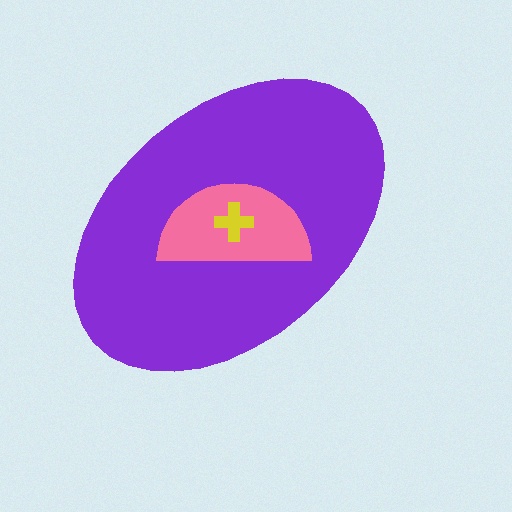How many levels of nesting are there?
3.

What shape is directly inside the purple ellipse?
The pink semicircle.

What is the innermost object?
The yellow cross.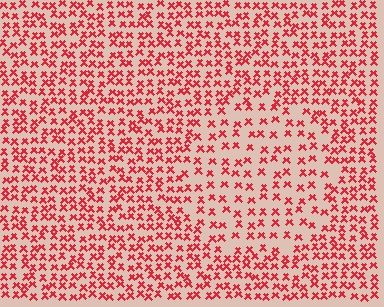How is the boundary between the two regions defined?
The boundary is defined by a change in element density (approximately 1.7x ratio). All elements are the same color, size, and shape.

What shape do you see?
I see a circle.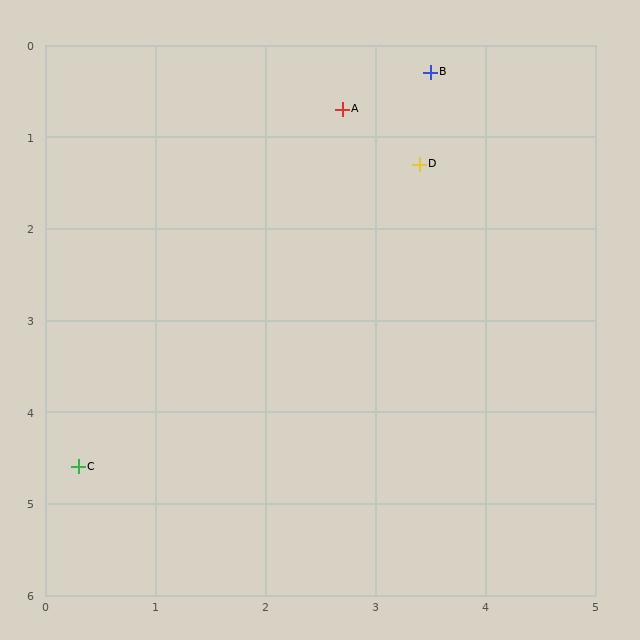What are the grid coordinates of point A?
Point A is at approximately (2.7, 0.7).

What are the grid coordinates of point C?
Point C is at approximately (0.3, 4.6).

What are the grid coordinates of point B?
Point B is at approximately (3.5, 0.3).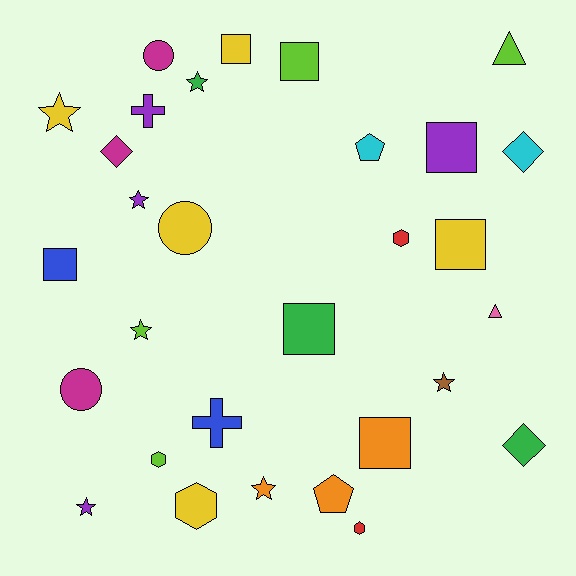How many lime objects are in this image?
There are 4 lime objects.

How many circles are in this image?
There are 3 circles.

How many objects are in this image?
There are 30 objects.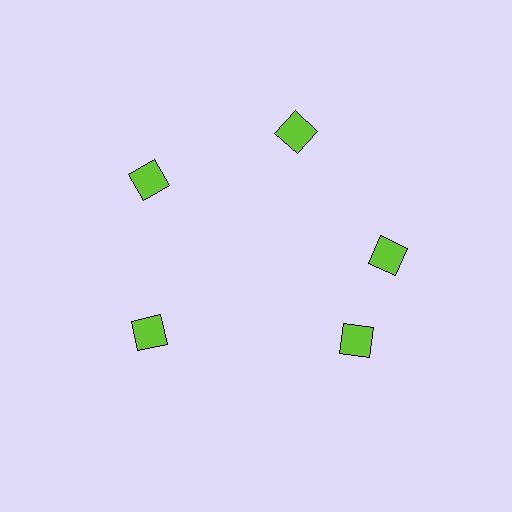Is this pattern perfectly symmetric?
No. The 5 lime diamonds are arranged in a ring, but one element near the 5 o'clock position is rotated out of alignment along the ring, breaking the 5-fold rotational symmetry.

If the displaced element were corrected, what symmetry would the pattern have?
It would have 5-fold rotational symmetry — the pattern would map onto itself every 72 degrees.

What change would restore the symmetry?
The symmetry would be restored by rotating it back into even spacing with its neighbors so that all 5 diamonds sit at equal angles and equal distance from the center.